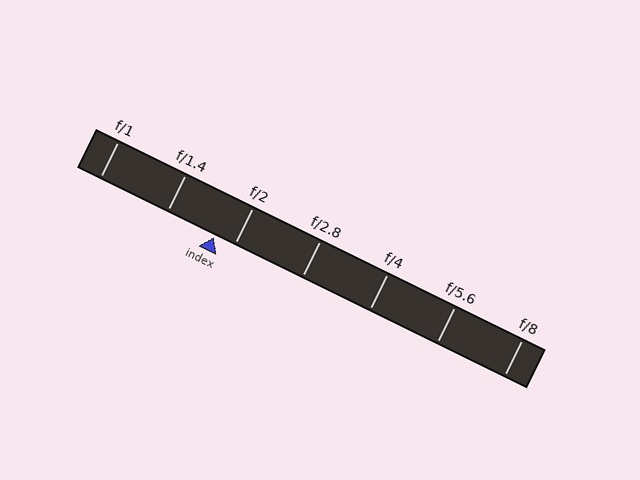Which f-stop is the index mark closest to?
The index mark is closest to f/2.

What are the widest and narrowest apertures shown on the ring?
The widest aperture shown is f/1 and the narrowest is f/8.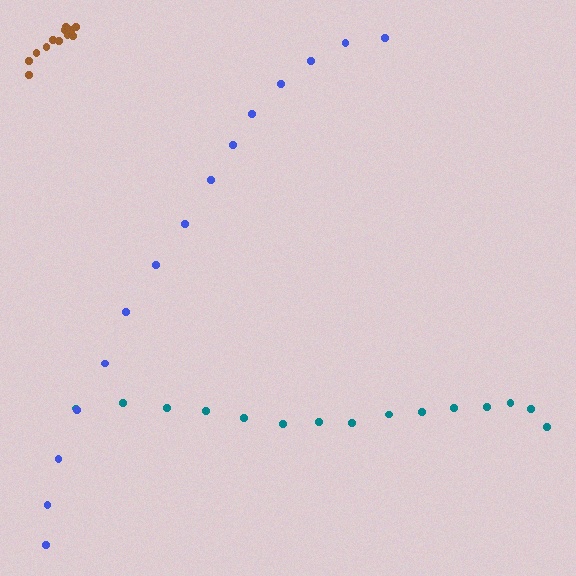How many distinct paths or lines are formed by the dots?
There are 3 distinct paths.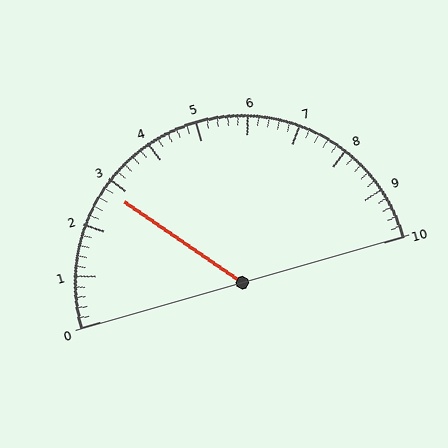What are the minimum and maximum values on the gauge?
The gauge ranges from 0 to 10.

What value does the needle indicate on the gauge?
The needle indicates approximately 2.8.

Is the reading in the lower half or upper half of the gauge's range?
The reading is in the lower half of the range (0 to 10).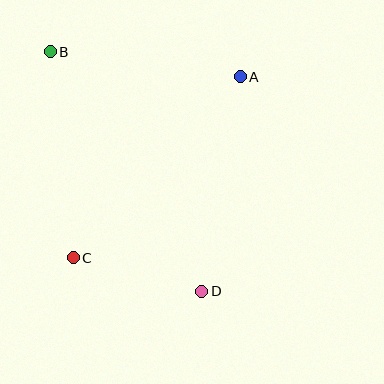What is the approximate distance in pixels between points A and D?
The distance between A and D is approximately 218 pixels.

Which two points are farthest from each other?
Points B and D are farthest from each other.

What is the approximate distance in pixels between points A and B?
The distance between A and B is approximately 192 pixels.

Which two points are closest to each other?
Points C and D are closest to each other.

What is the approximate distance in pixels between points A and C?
The distance between A and C is approximately 246 pixels.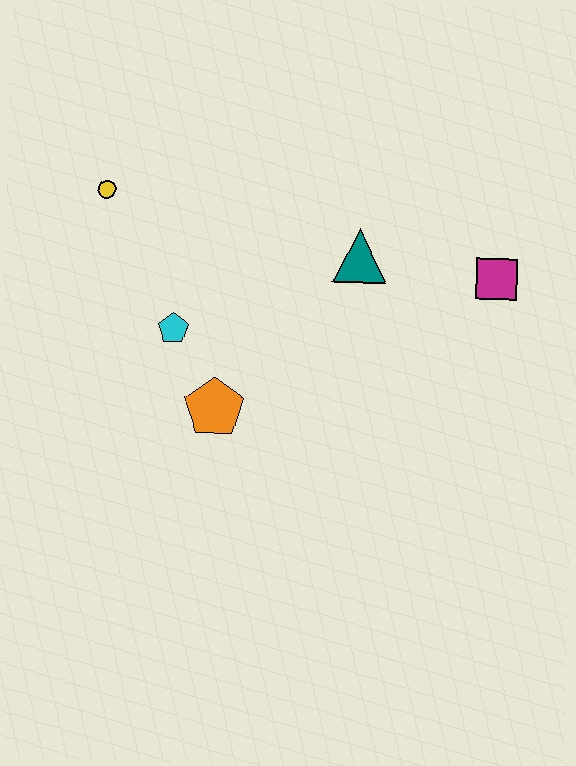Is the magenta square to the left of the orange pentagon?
No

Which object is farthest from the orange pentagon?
The magenta square is farthest from the orange pentagon.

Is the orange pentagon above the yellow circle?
No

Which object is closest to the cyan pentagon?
The orange pentagon is closest to the cyan pentagon.